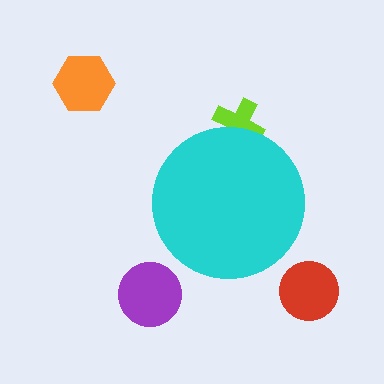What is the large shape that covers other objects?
A cyan circle.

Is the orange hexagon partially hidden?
No, the orange hexagon is fully visible.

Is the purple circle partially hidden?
No, the purple circle is fully visible.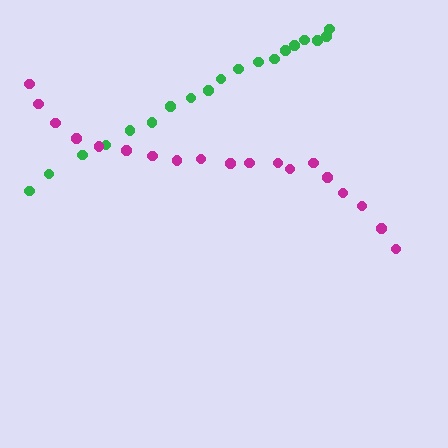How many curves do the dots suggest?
There are 2 distinct paths.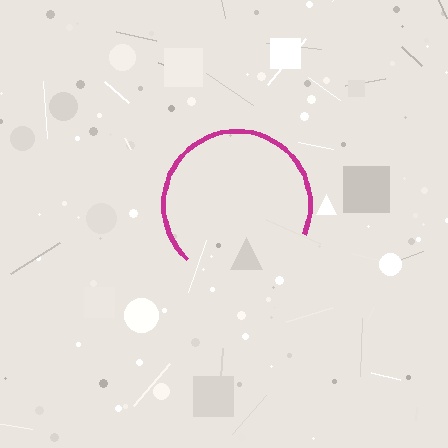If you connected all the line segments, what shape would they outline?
They would outline a circle.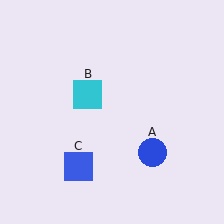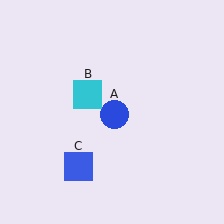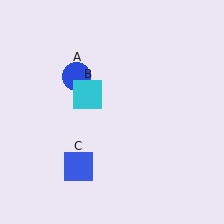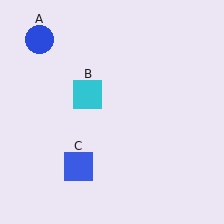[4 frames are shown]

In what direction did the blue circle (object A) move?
The blue circle (object A) moved up and to the left.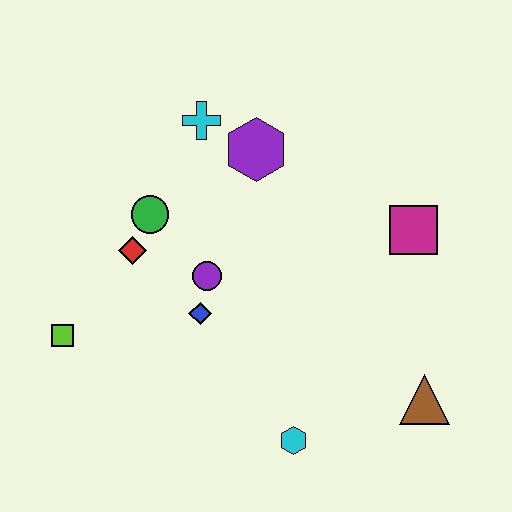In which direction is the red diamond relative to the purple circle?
The red diamond is to the left of the purple circle.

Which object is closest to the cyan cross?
The purple hexagon is closest to the cyan cross.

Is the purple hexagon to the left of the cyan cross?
No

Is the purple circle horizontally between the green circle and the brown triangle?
Yes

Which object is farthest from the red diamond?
The brown triangle is farthest from the red diamond.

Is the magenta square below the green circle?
Yes